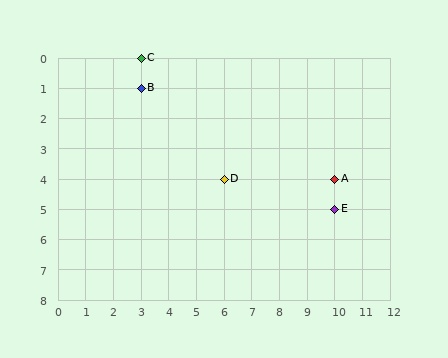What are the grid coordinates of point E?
Point E is at grid coordinates (10, 5).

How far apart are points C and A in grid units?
Points C and A are 7 columns and 4 rows apart (about 8.1 grid units diagonally).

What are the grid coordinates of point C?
Point C is at grid coordinates (3, 0).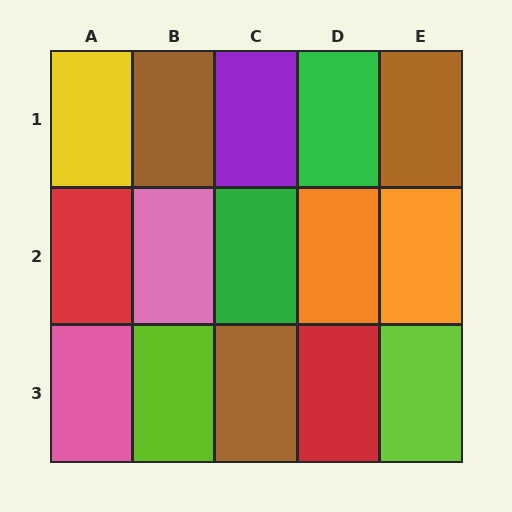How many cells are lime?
2 cells are lime.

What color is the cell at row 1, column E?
Brown.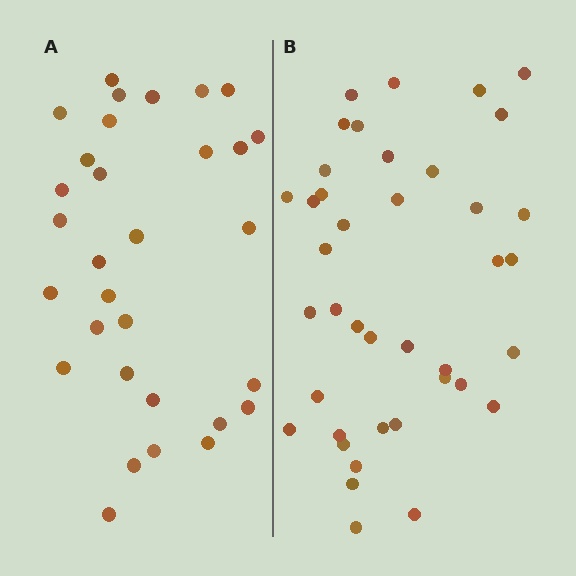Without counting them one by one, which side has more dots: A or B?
Region B (the right region) has more dots.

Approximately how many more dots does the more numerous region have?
Region B has roughly 8 or so more dots than region A.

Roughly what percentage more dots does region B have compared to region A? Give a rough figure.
About 30% more.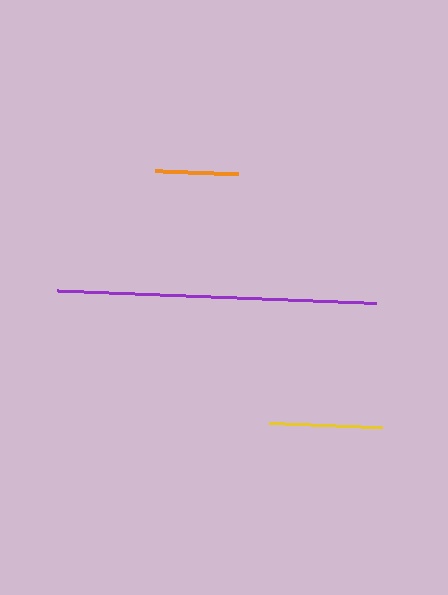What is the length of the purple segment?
The purple segment is approximately 319 pixels long.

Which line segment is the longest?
The purple line is the longest at approximately 319 pixels.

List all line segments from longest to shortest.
From longest to shortest: purple, yellow, orange.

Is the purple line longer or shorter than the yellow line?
The purple line is longer than the yellow line.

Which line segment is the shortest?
The orange line is the shortest at approximately 83 pixels.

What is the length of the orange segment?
The orange segment is approximately 83 pixels long.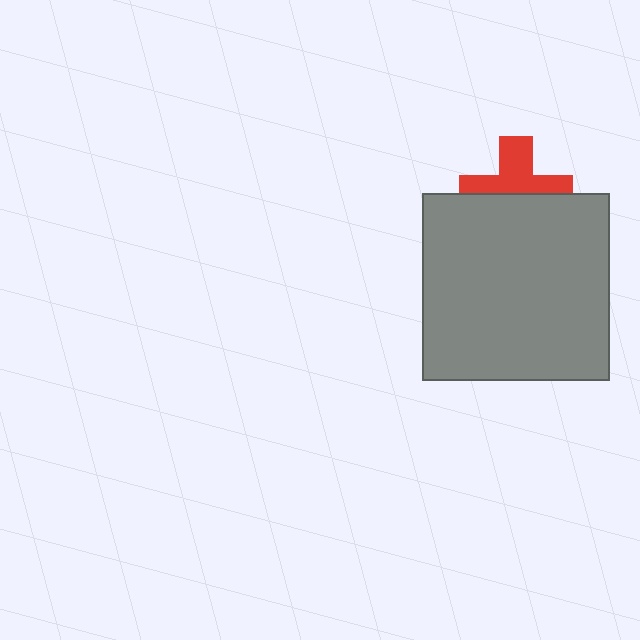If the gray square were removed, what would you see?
You would see the complete red cross.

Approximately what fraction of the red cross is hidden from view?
Roughly 48% of the red cross is hidden behind the gray square.